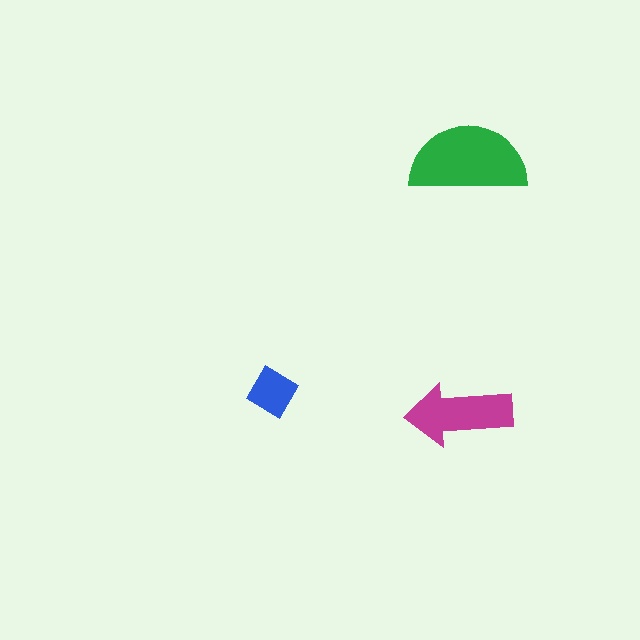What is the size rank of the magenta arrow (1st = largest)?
2nd.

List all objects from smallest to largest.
The blue diamond, the magenta arrow, the green semicircle.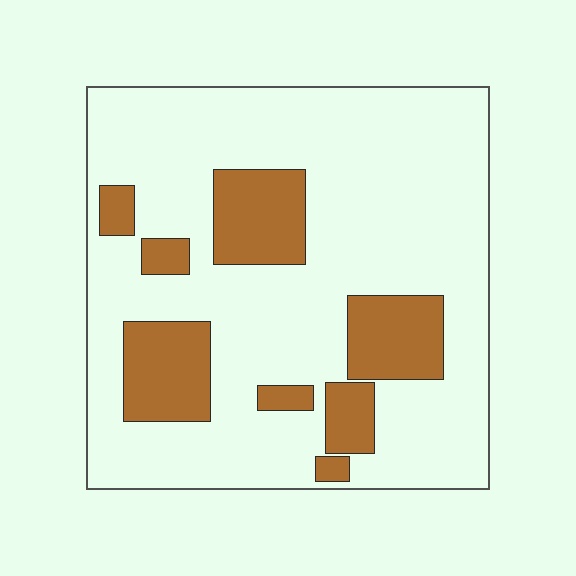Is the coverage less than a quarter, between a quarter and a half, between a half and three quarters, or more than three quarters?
Less than a quarter.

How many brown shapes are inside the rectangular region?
8.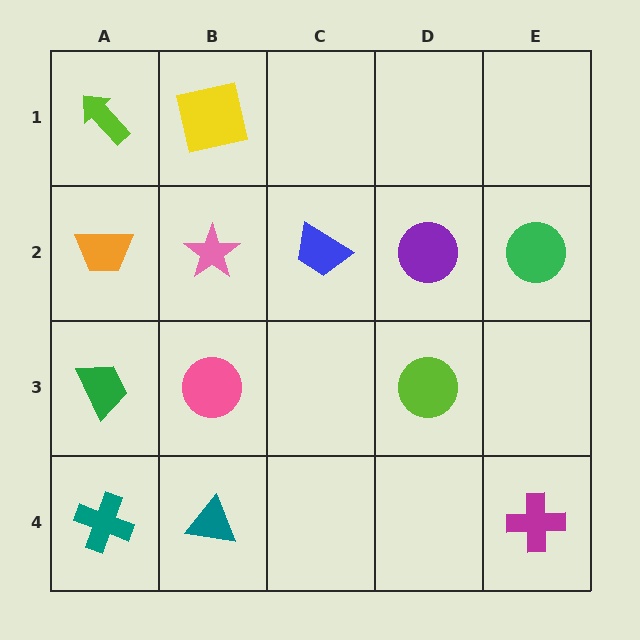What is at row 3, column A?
A green trapezoid.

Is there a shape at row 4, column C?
No, that cell is empty.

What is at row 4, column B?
A teal triangle.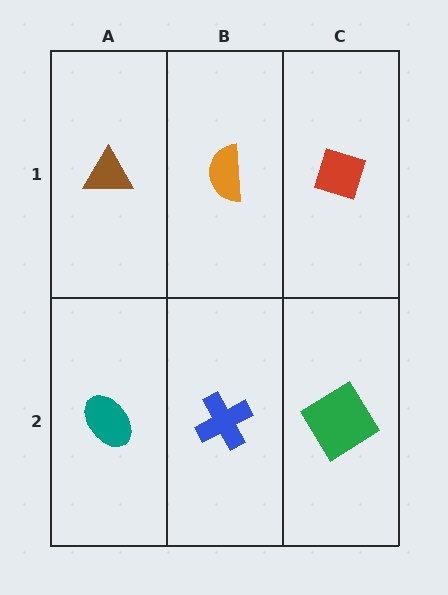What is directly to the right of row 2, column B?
A green diamond.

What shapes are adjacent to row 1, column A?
A teal ellipse (row 2, column A), an orange semicircle (row 1, column B).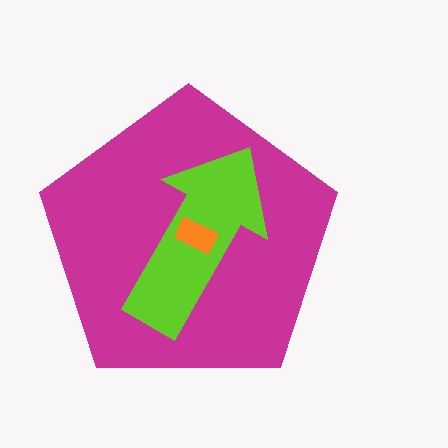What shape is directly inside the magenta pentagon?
The lime arrow.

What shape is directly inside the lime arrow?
The orange rectangle.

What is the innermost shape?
The orange rectangle.